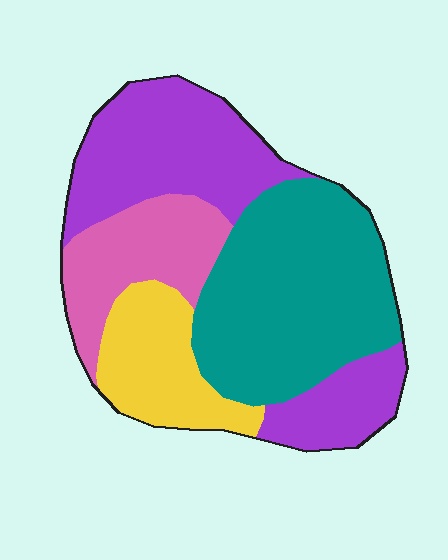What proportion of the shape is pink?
Pink covers about 15% of the shape.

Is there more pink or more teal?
Teal.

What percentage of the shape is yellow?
Yellow covers 15% of the shape.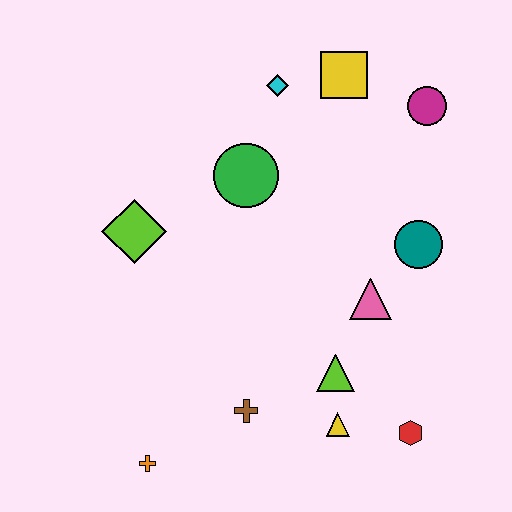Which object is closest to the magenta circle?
The yellow square is closest to the magenta circle.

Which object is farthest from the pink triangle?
The orange cross is farthest from the pink triangle.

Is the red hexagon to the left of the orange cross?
No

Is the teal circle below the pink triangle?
No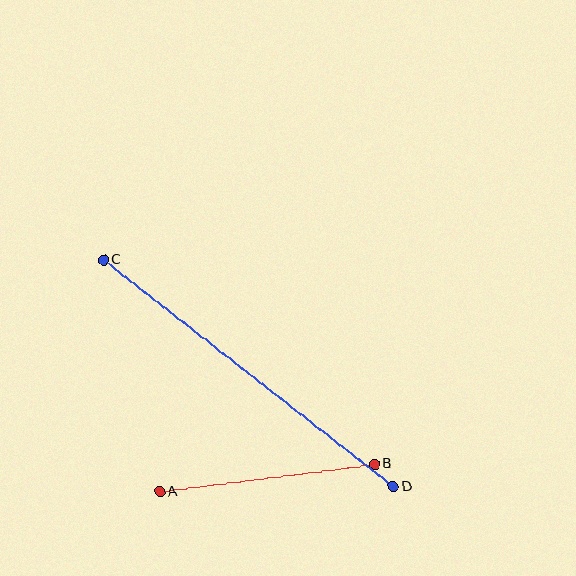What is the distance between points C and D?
The distance is approximately 368 pixels.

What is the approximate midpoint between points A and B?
The midpoint is at approximately (267, 478) pixels.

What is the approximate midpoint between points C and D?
The midpoint is at approximately (248, 373) pixels.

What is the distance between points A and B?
The distance is approximately 217 pixels.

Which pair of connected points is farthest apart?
Points C and D are farthest apart.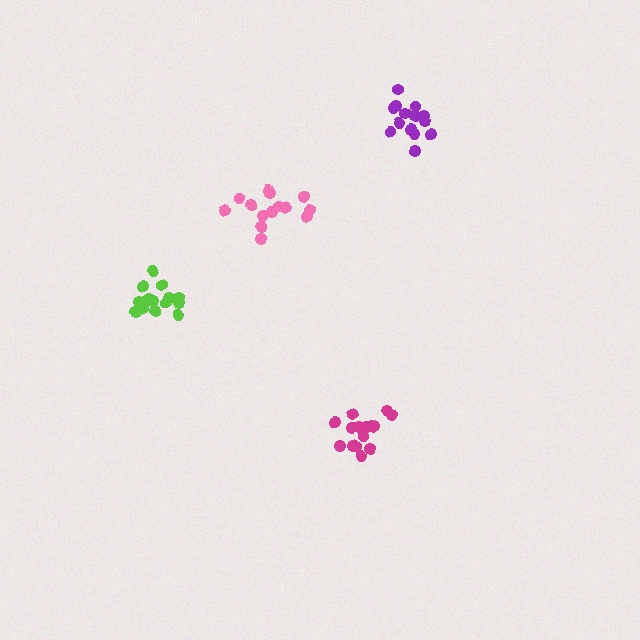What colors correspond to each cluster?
The clusters are colored: pink, lime, purple, magenta.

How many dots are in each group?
Group 1: 14 dots, Group 2: 15 dots, Group 3: 14 dots, Group 4: 15 dots (58 total).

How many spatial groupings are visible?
There are 4 spatial groupings.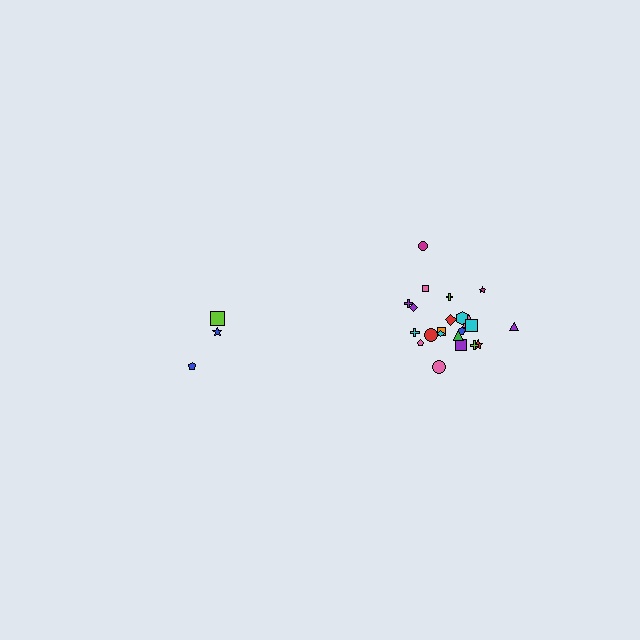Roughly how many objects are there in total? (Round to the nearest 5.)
Roughly 25 objects in total.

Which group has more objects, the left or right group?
The right group.